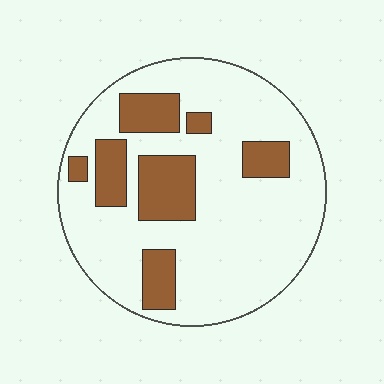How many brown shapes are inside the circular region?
7.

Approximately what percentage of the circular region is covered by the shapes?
Approximately 25%.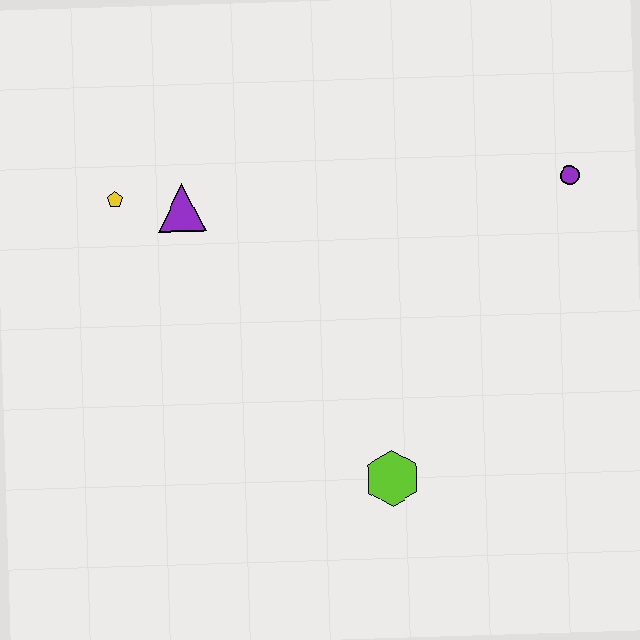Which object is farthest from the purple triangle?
The purple circle is farthest from the purple triangle.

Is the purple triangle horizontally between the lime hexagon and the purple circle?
No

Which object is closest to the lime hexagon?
The purple triangle is closest to the lime hexagon.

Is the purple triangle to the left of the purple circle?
Yes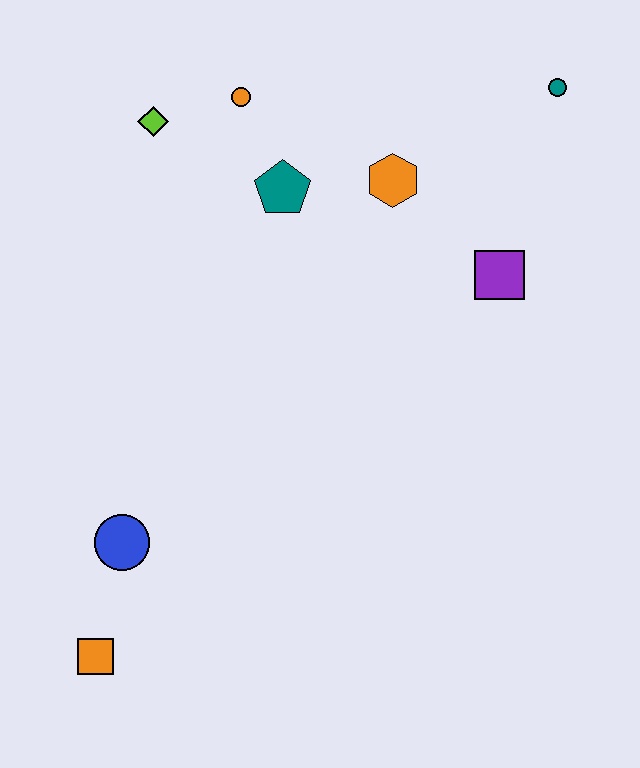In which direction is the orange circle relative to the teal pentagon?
The orange circle is above the teal pentagon.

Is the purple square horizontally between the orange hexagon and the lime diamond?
No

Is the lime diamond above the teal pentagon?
Yes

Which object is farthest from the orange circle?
The orange square is farthest from the orange circle.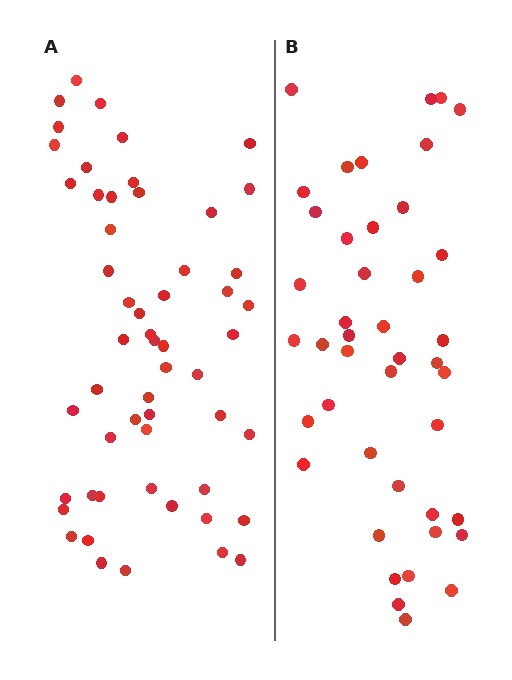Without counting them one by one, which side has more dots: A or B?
Region A (the left region) has more dots.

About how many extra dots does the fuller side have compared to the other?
Region A has roughly 12 or so more dots than region B.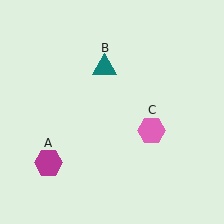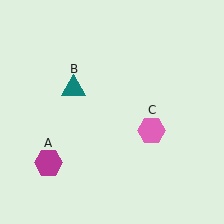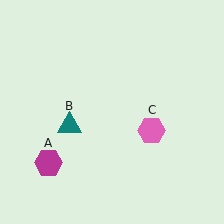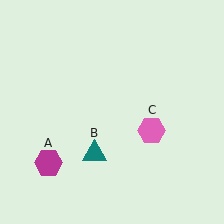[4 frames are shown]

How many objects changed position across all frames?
1 object changed position: teal triangle (object B).